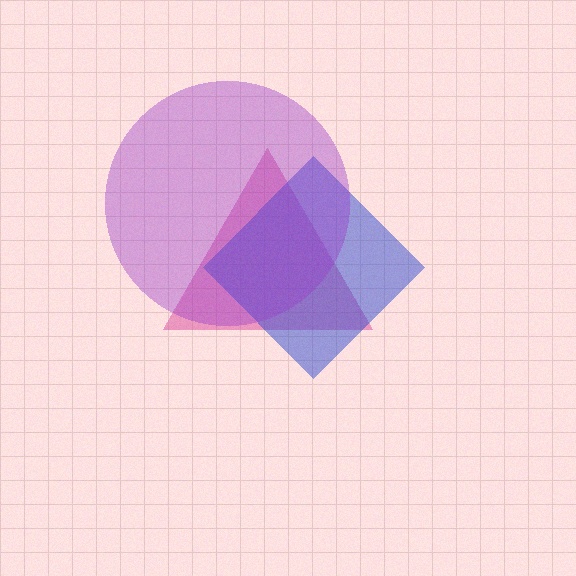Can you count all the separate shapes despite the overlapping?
Yes, there are 3 separate shapes.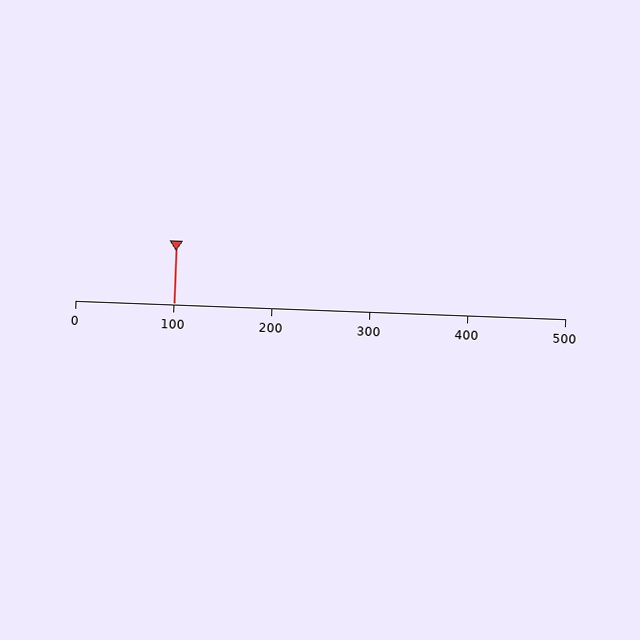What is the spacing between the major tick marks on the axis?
The major ticks are spaced 100 apart.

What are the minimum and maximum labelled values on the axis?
The axis runs from 0 to 500.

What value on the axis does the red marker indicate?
The marker indicates approximately 100.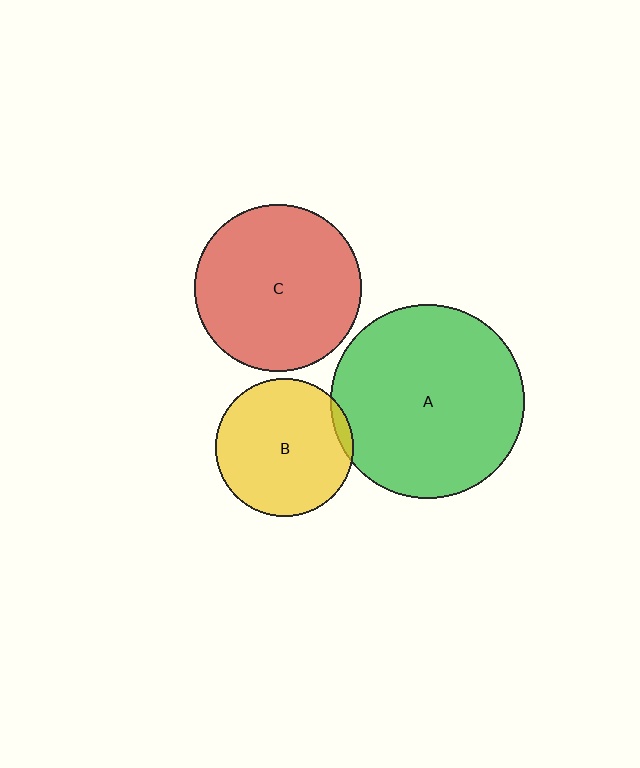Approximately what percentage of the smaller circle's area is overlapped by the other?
Approximately 5%.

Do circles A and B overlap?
Yes.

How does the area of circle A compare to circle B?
Approximately 2.0 times.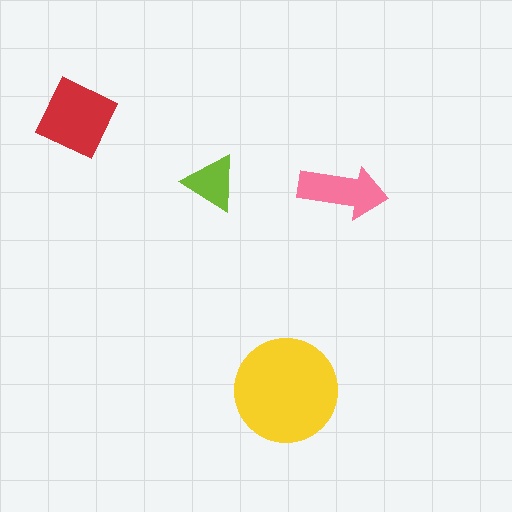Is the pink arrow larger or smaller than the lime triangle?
Larger.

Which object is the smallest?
The lime triangle.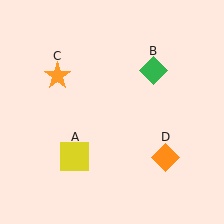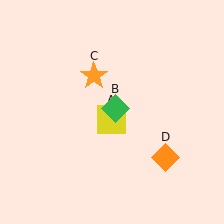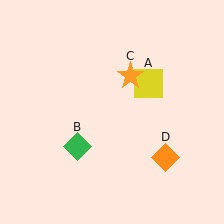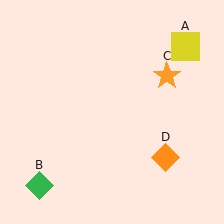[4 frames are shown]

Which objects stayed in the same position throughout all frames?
Orange diamond (object D) remained stationary.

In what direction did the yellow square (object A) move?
The yellow square (object A) moved up and to the right.